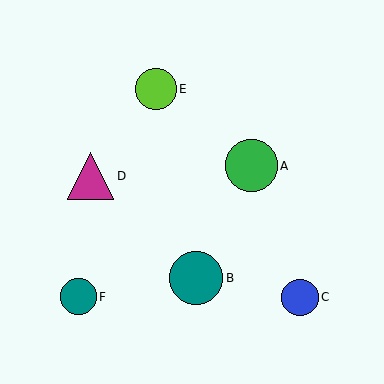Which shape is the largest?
The teal circle (labeled B) is the largest.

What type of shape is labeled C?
Shape C is a blue circle.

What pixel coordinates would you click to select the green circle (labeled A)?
Click at (251, 166) to select the green circle A.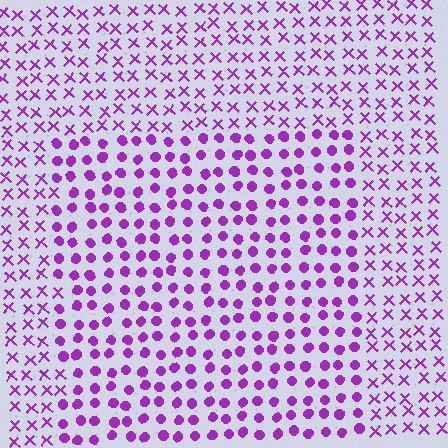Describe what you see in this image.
The image is filled with small purple elements arranged in a uniform grid. A rectangle-shaped region contains circles, while the surrounding area contains X marks. The boundary is defined purely by the change in element shape.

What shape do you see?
I see a rectangle.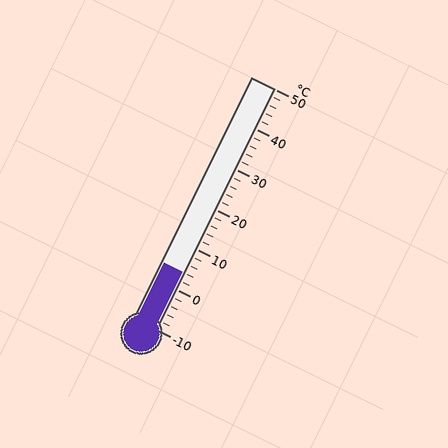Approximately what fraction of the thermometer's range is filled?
The thermometer is filled to approximately 25% of its range.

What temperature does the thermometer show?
The thermometer shows approximately 4°C.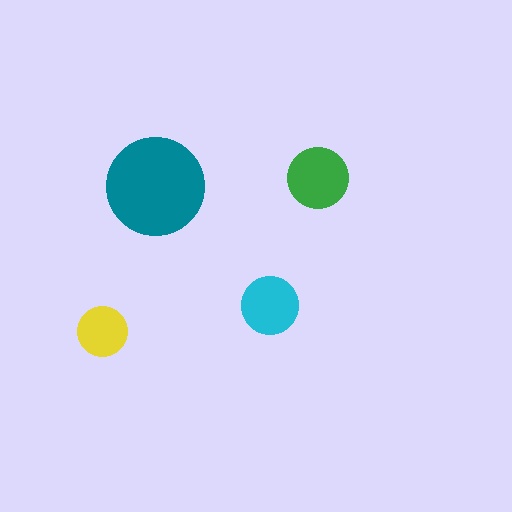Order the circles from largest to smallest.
the teal one, the green one, the cyan one, the yellow one.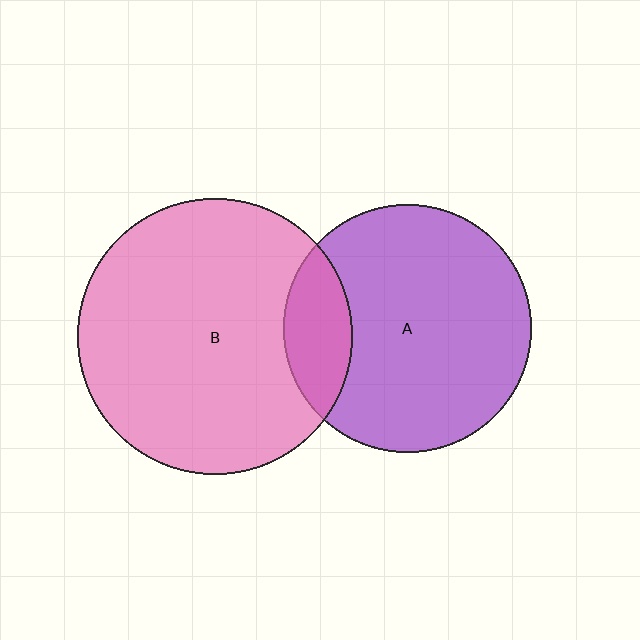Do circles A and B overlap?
Yes.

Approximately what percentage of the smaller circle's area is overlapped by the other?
Approximately 15%.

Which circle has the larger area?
Circle B (pink).